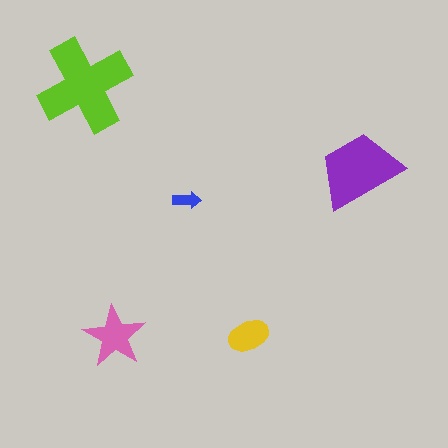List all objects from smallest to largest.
The blue arrow, the yellow ellipse, the pink star, the purple trapezoid, the lime cross.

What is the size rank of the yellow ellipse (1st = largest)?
4th.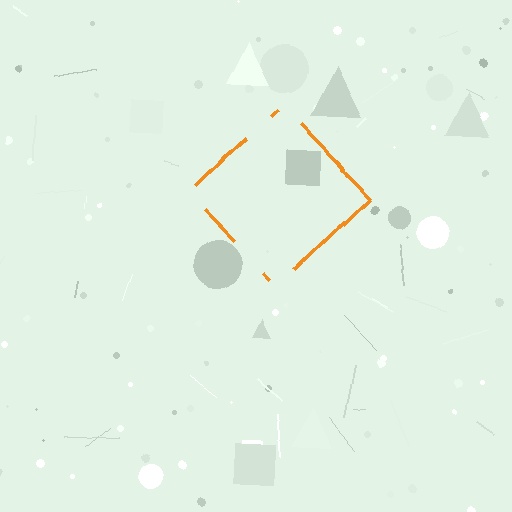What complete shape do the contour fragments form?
The contour fragments form a diamond.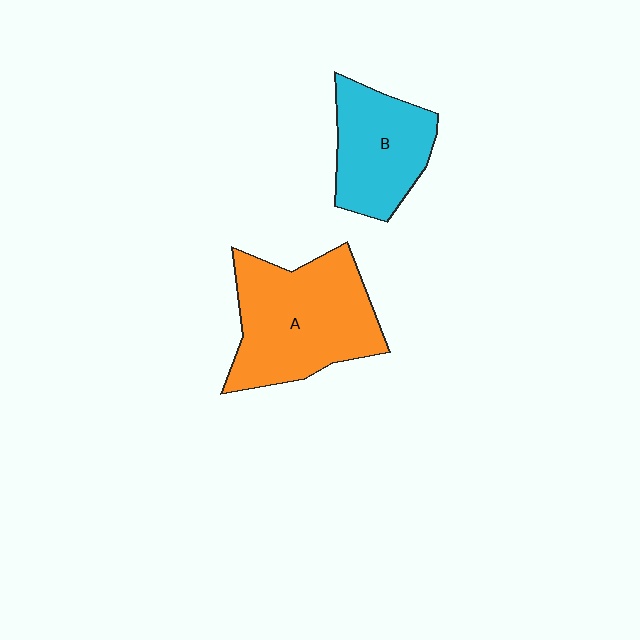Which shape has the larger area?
Shape A (orange).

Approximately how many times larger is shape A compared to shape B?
Approximately 1.5 times.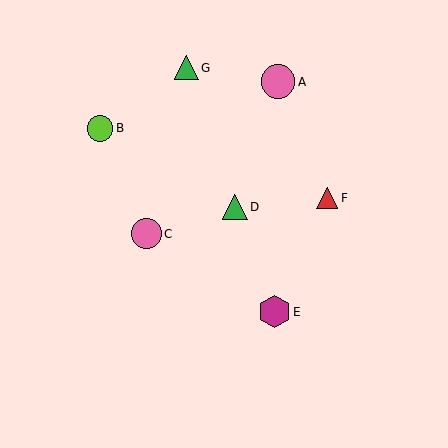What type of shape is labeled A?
Shape A is a pink circle.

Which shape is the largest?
The pink circle (labeled A) is the largest.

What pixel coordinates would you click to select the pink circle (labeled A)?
Click at (278, 82) to select the pink circle A.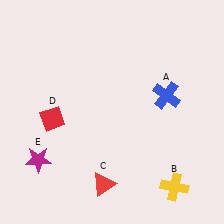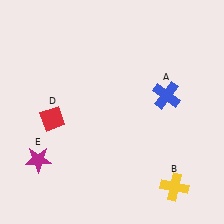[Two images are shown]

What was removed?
The red triangle (C) was removed in Image 2.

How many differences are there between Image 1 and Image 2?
There is 1 difference between the two images.